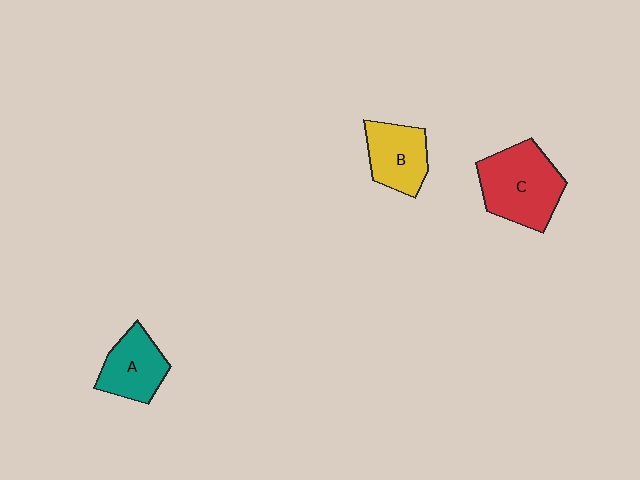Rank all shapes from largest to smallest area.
From largest to smallest: C (red), B (yellow), A (teal).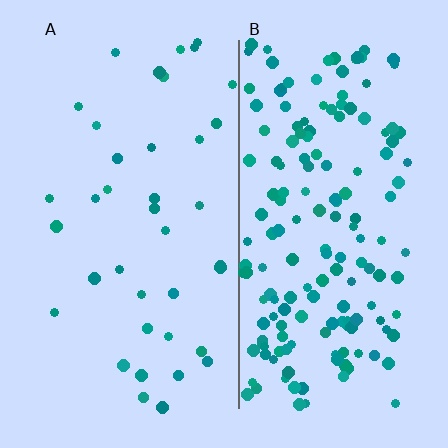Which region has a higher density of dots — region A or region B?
B (the right).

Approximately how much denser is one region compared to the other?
Approximately 4.5× — region B over region A.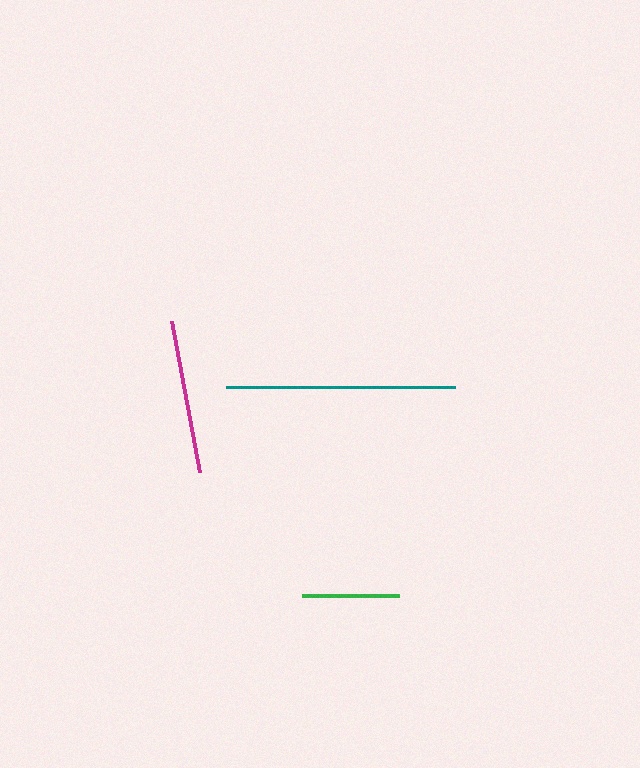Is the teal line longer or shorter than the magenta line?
The teal line is longer than the magenta line.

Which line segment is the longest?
The teal line is the longest at approximately 229 pixels.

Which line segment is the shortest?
The green line is the shortest at approximately 97 pixels.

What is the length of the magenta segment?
The magenta segment is approximately 154 pixels long.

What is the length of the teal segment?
The teal segment is approximately 229 pixels long.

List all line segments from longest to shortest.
From longest to shortest: teal, magenta, green.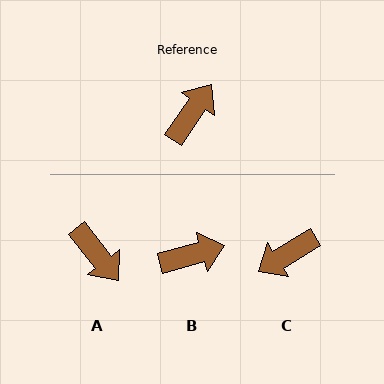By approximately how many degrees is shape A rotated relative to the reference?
Approximately 107 degrees clockwise.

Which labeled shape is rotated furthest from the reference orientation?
C, about 156 degrees away.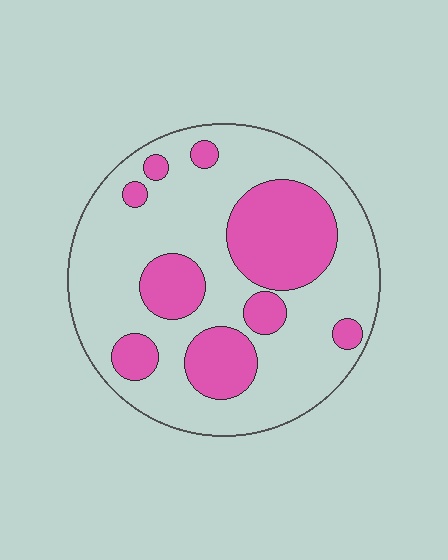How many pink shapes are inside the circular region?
9.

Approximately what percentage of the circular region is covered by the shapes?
Approximately 30%.